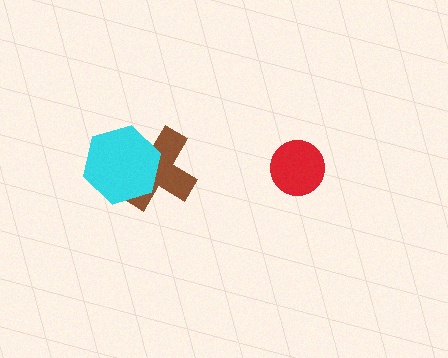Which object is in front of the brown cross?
The cyan hexagon is in front of the brown cross.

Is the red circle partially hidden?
No, no other shape covers it.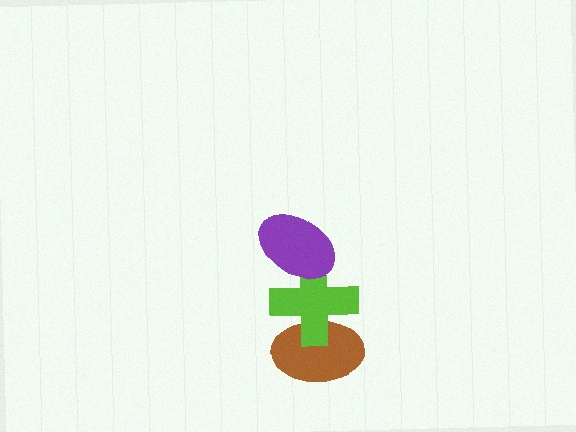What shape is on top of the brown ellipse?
The lime cross is on top of the brown ellipse.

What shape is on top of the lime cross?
The purple ellipse is on top of the lime cross.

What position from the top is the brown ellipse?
The brown ellipse is 3rd from the top.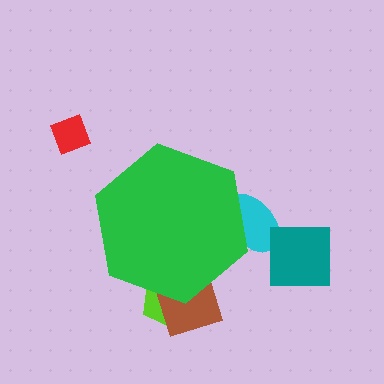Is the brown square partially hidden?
Yes, the brown square is partially hidden behind the green hexagon.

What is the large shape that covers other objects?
A green hexagon.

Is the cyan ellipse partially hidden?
Yes, the cyan ellipse is partially hidden behind the green hexagon.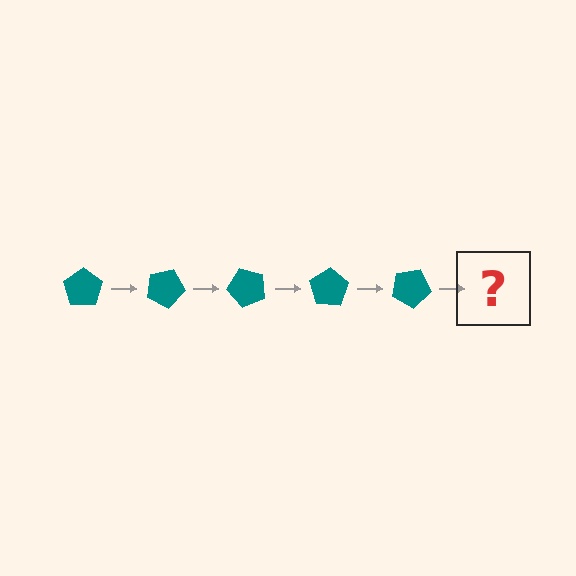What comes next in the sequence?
The next element should be a teal pentagon rotated 125 degrees.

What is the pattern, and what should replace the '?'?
The pattern is that the pentagon rotates 25 degrees each step. The '?' should be a teal pentagon rotated 125 degrees.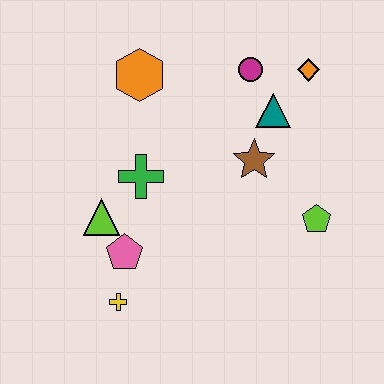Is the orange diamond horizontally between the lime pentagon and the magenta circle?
Yes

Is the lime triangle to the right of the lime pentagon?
No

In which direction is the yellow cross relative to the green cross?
The yellow cross is below the green cross.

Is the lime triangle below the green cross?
Yes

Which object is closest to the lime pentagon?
The brown star is closest to the lime pentagon.